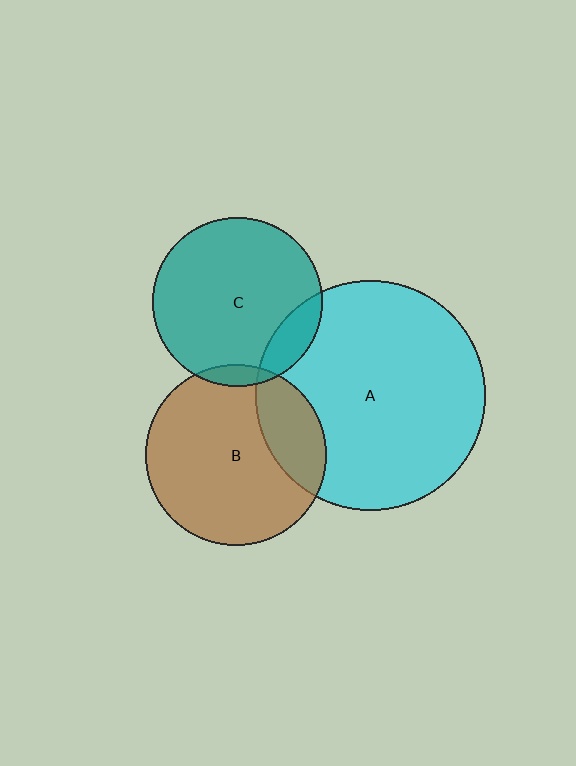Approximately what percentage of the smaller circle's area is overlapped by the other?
Approximately 15%.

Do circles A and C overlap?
Yes.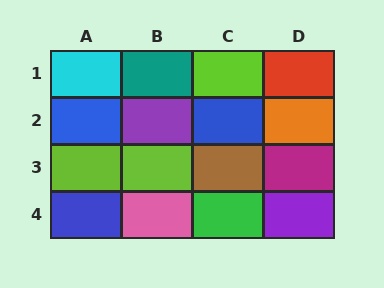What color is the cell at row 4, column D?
Purple.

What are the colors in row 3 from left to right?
Lime, lime, brown, magenta.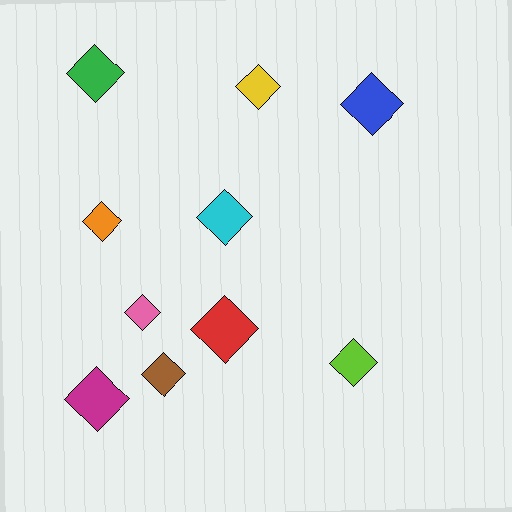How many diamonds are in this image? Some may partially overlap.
There are 10 diamonds.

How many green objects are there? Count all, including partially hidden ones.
There is 1 green object.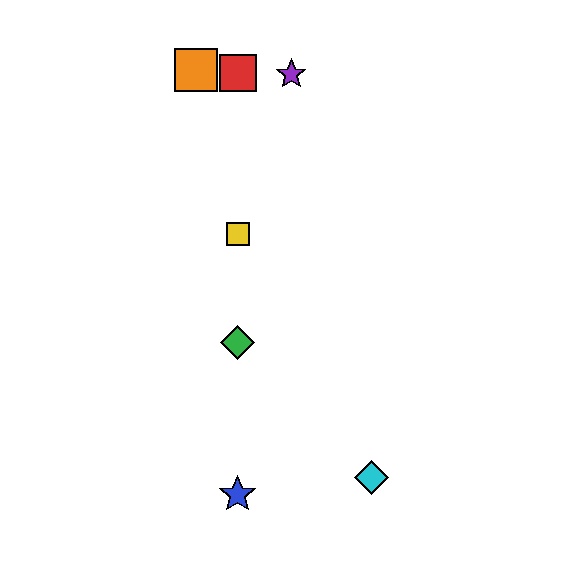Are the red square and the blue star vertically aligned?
Yes, both are at x≈238.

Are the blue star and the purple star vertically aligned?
No, the blue star is at x≈238 and the purple star is at x≈291.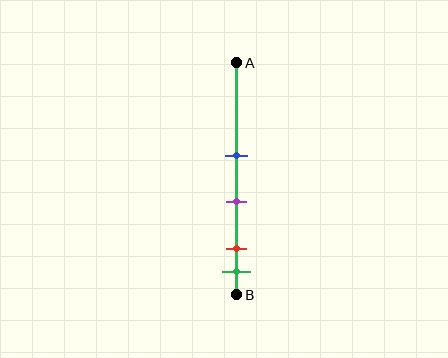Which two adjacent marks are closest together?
The red and green marks are the closest adjacent pair.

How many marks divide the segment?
There are 4 marks dividing the segment.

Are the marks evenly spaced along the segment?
No, the marks are not evenly spaced.